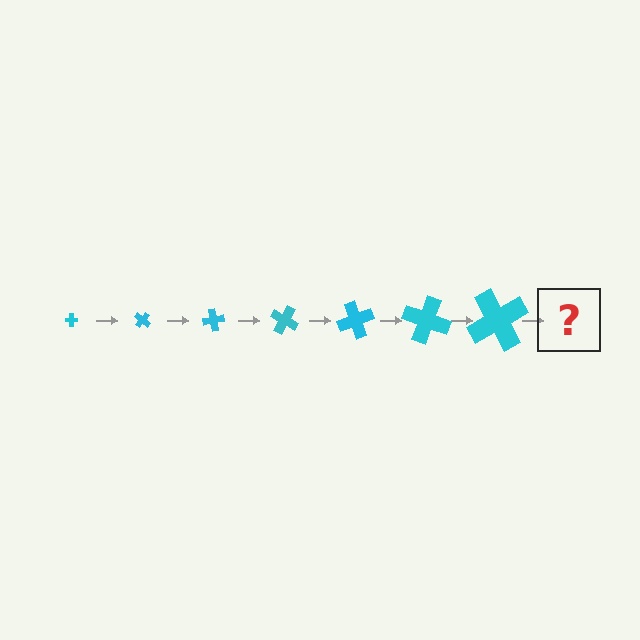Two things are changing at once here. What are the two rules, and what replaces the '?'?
The two rules are that the cross grows larger each step and it rotates 40 degrees each step. The '?' should be a cross, larger than the previous one and rotated 280 degrees from the start.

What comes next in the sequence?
The next element should be a cross, larger than the previous one and rotated 280 degrees from the start.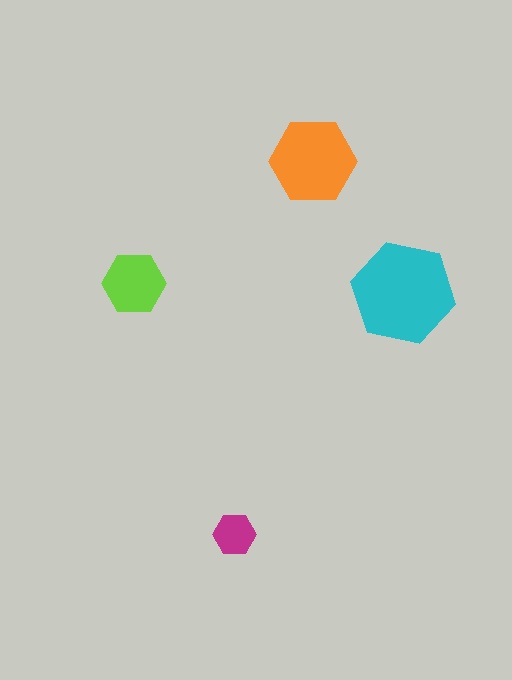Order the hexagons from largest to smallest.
the cyan one, the orange one, the lime one, the magenta one.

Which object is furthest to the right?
The cyan hexagon is rightmost.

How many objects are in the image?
There are 4 objects in the image.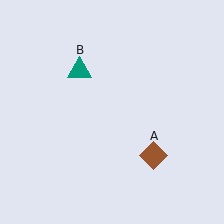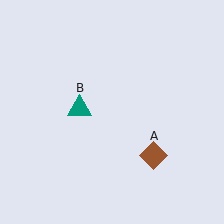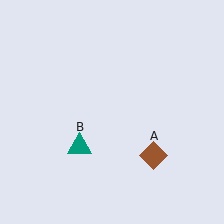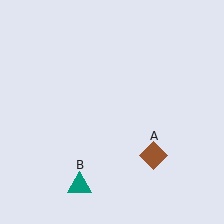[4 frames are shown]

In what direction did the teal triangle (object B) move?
The teal triangle (object B) moved down.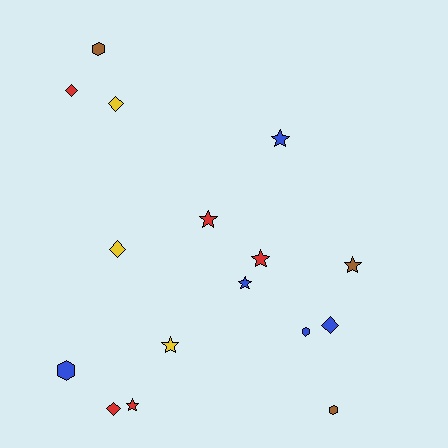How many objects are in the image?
There are 16 objects.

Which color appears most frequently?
Blue, with 5 objects.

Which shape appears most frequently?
Star, with 7 objects.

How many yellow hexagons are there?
There are no yellow hexagons.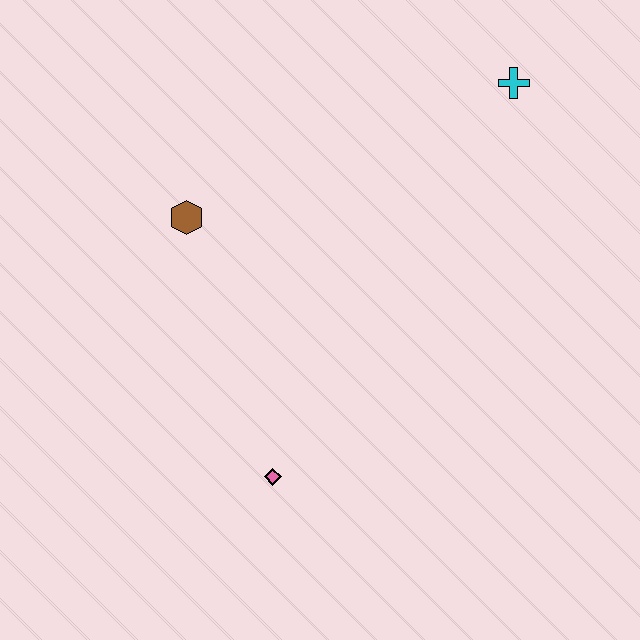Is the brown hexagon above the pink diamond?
Yes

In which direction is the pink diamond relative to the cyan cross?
The pink diamond is below the cyan cross.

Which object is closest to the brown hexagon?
The pink diamond is closest to the brown hexagon.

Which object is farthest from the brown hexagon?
The cyan cross is farthest from the brown hexagon.